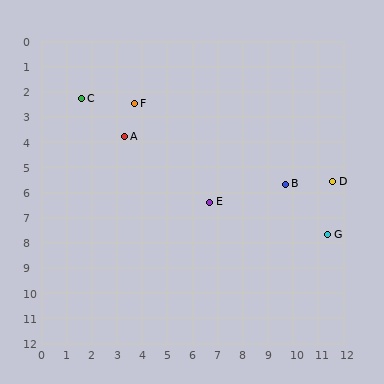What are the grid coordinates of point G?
Point G is at approximately (11.4, 7.7).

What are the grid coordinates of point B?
Point B is at approximately (9.7, 5.7).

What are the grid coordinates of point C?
Point C is at approximately (1.6, 2.3).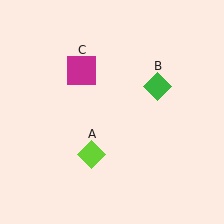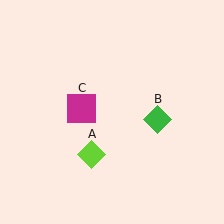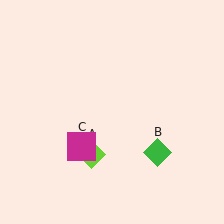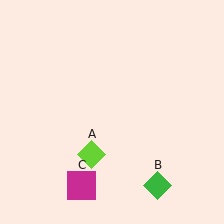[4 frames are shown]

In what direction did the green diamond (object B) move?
The green diamond (object B) moved down.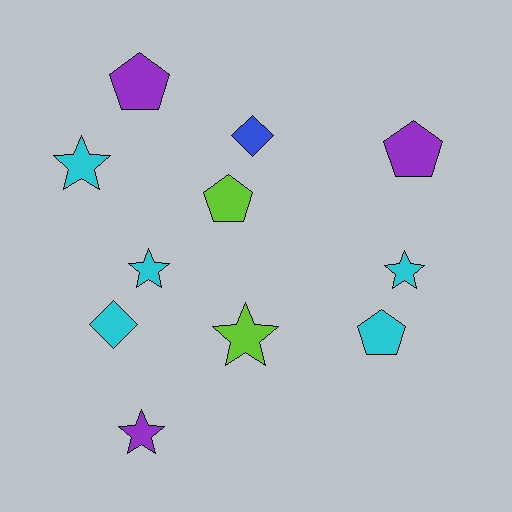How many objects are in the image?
There are 11 objects.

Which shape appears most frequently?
Star, with 5 objects.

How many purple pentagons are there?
There are 2 purple pentagons.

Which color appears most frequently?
Cyan, with 5 objects.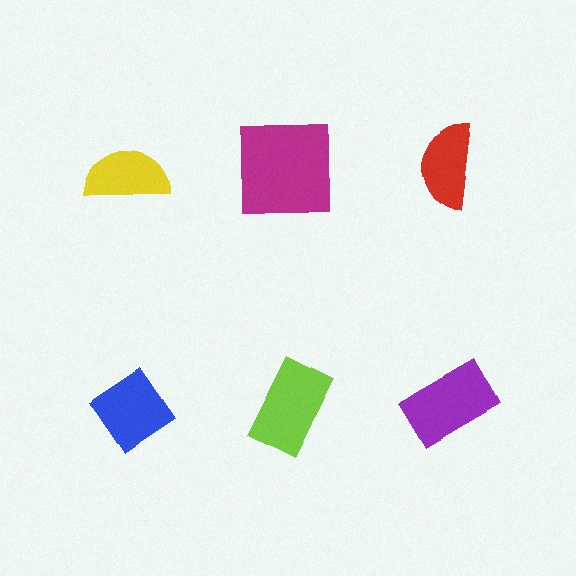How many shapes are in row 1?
3 shapes.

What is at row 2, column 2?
A lime rectangle.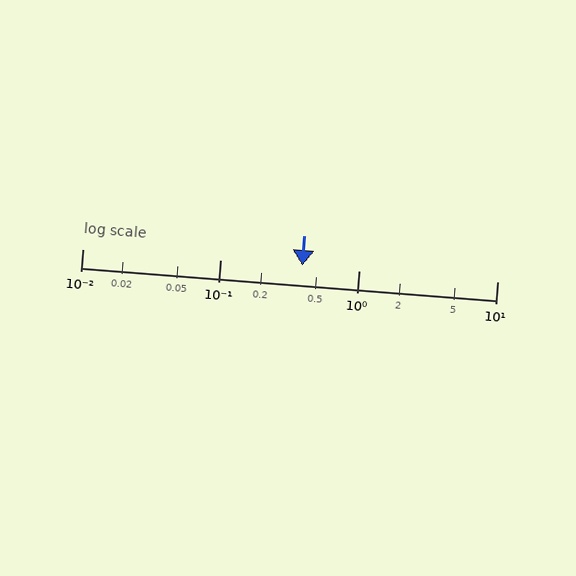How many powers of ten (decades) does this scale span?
The scale spans 3 decades, from 0.01 to 10.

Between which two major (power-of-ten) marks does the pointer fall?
The pointer is between 0.1 and 1.